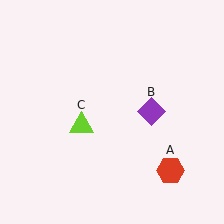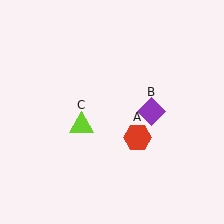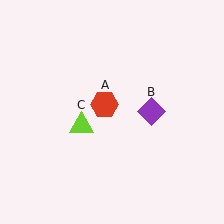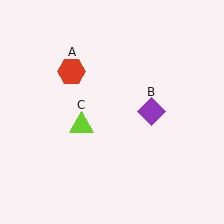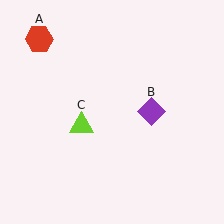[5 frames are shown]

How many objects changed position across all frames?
1 object changed position: red hexagon (object A).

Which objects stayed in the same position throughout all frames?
Purple diamond (object B) and lime triangle (object C) remained stationary.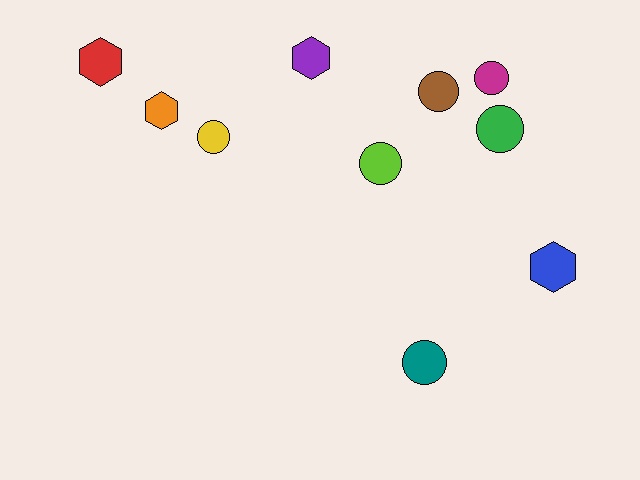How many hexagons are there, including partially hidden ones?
There are 4 hexagons.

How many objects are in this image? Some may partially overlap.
There are 10 objects.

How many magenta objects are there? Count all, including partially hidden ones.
There is 1 magenta object.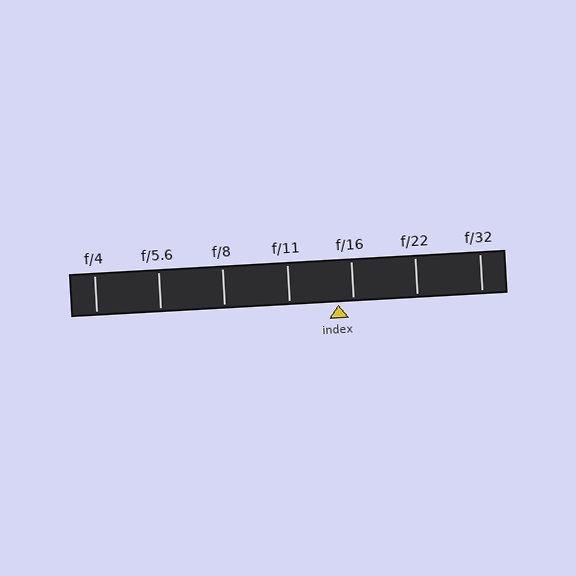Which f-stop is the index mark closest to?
The index mark is closest to f/16.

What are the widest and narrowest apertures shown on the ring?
The widest aperture shown is f/4 and the narrowest is f/32.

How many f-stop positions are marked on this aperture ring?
There are 7 f-stop positions marked.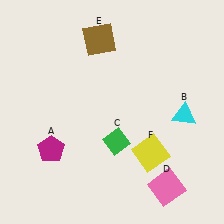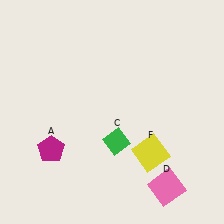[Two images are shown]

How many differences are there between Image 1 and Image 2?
There are 2 differences between the two images.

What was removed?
The cyan triangle (B), the brown square (E) were removed in Image 2.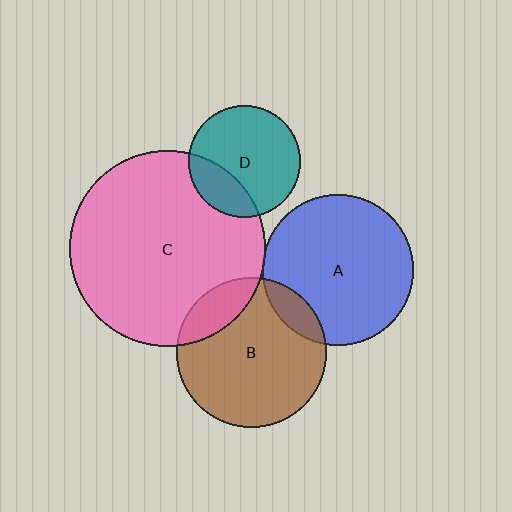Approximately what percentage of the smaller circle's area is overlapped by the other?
Approximately 15%.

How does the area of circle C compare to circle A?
Approximately 1.7 times.